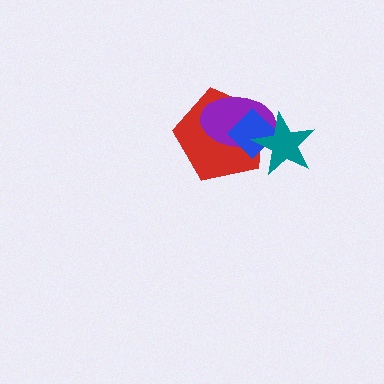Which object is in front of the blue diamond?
The teal star is in front of the blue diamond.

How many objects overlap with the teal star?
3 objects overlap with the teal star.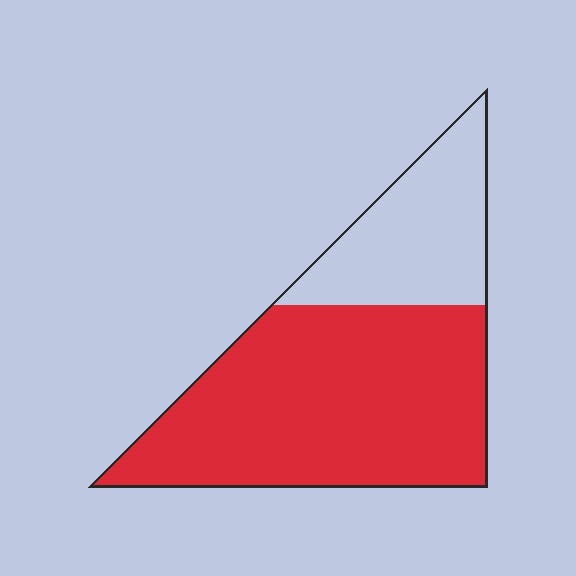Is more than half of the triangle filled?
Yes.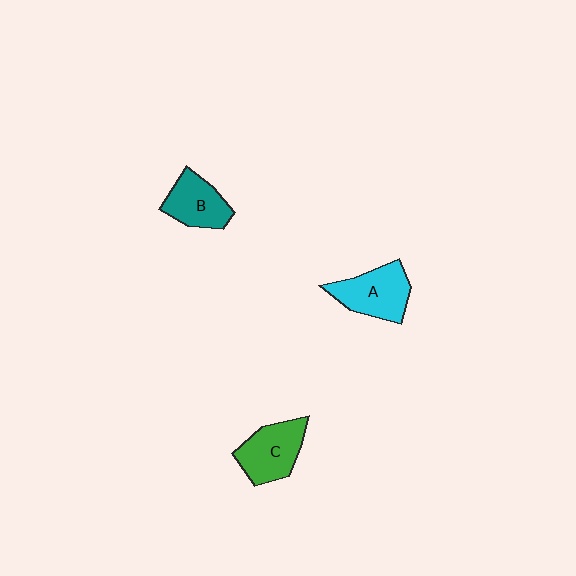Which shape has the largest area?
Shape A (cyan).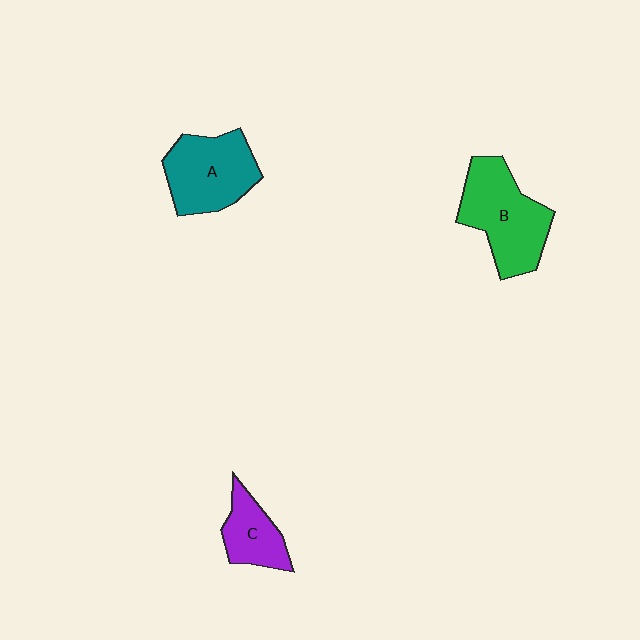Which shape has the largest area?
Shape B (green).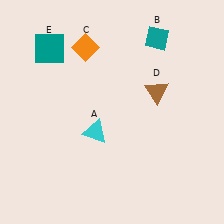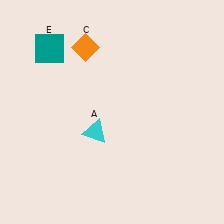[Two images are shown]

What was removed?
The brown triangle (D), the teal diamond (B) were removed in Image 2.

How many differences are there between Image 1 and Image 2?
There are 2 differences between the two images.